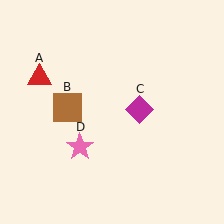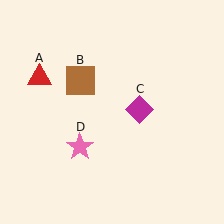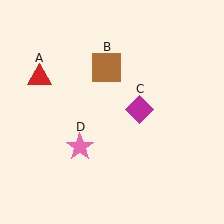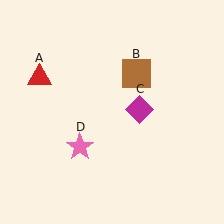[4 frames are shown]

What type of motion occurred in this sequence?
The brown square (object B) rotated clockwise around the center of the scene.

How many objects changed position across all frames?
1 object changed position: brown square (object B).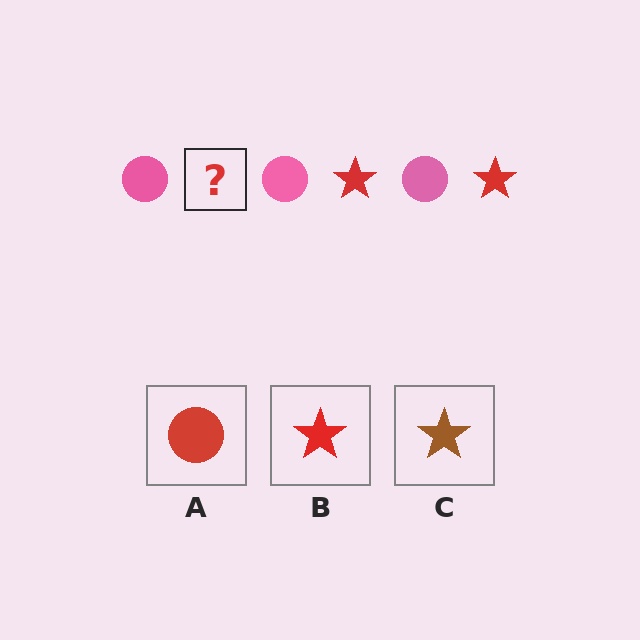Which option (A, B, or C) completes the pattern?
B.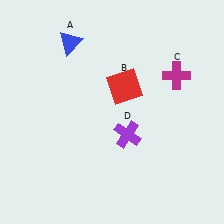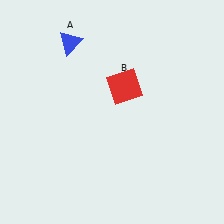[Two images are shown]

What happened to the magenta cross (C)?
The magenta cross (C) was removed in Image 2. It was in the top-right area of Image 1.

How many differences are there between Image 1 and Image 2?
There are 2 differences between the two images.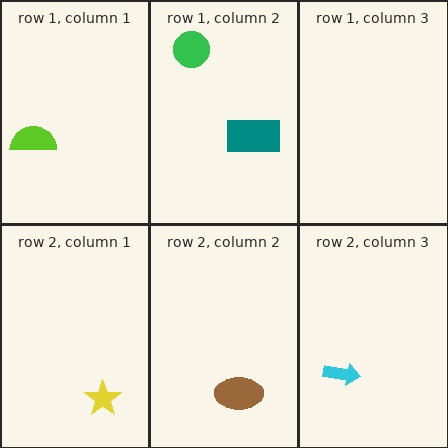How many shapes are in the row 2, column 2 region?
1.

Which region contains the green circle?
The row 1, column 2 region.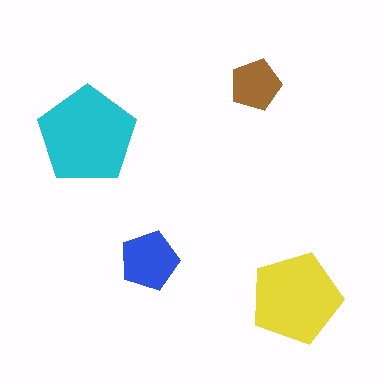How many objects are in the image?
There are 4 objects in the image.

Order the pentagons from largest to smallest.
the cyan one, the yellow one, the blue one, the brown one.